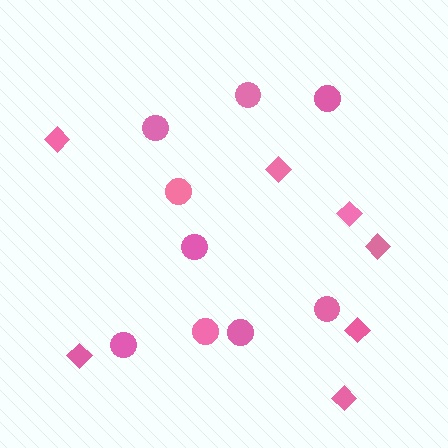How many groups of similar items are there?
There are 2 groups: one group of diamonds (7) and one group of circles (9).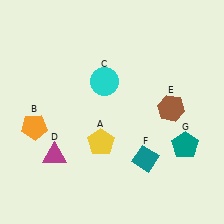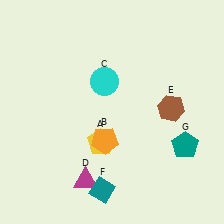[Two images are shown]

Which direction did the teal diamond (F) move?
The teal diamond (F) moved left.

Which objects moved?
The objects that moved are: the orange pentagon (B), the magenta triangle (D), the teal diamond (F).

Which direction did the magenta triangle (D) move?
The magenta triangle (D) moved right.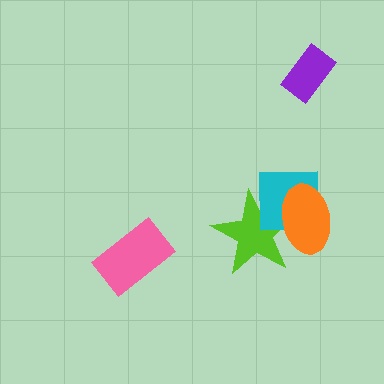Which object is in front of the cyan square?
The orange ellipse is in front of the cyan square.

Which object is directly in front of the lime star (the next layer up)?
The cyan square is directly in front of the lime star.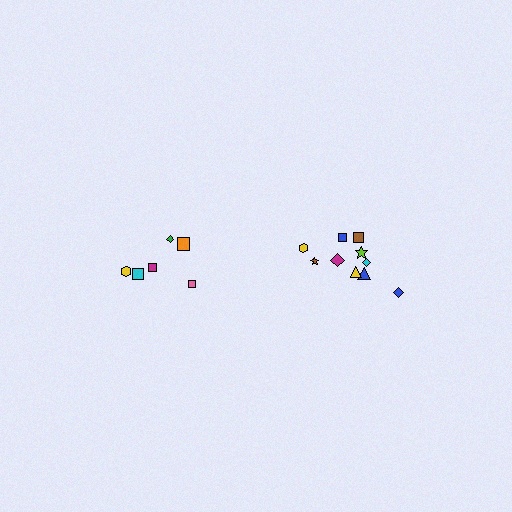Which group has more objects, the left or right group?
The right group.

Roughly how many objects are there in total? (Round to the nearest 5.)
Roughly 15 objects in total.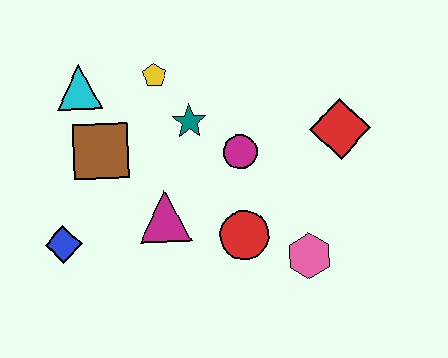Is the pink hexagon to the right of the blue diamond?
Yes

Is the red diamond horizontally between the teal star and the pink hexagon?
No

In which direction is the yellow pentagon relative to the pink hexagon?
The yellow pentagon is above the pink hexagon.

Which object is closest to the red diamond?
The magenta circle is closest to the red diamond.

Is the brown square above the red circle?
Yes